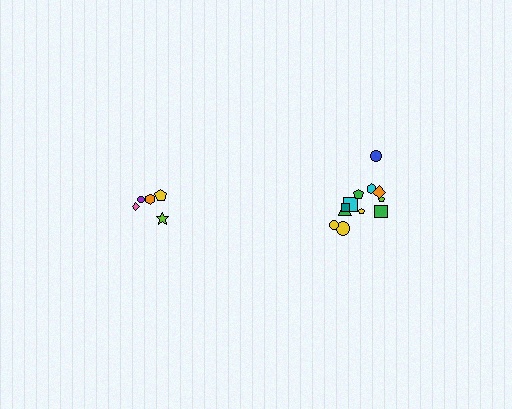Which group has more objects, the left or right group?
The right group.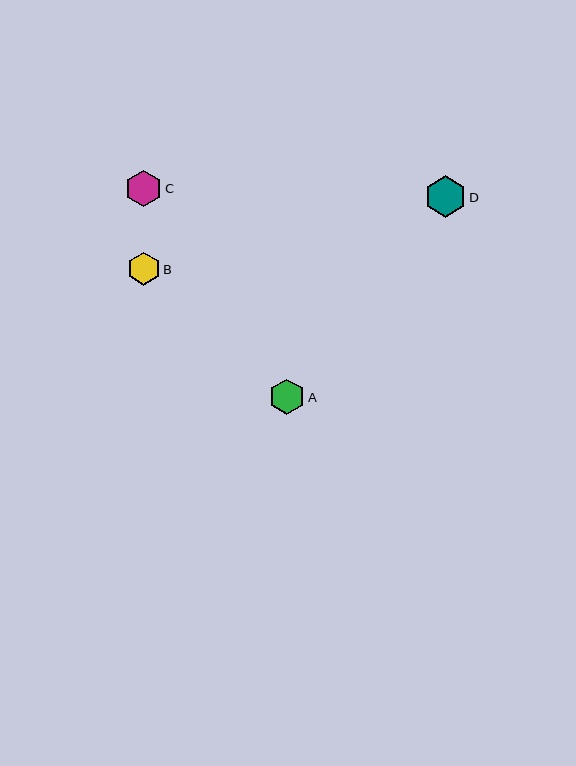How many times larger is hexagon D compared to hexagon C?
Hexagon D is approximately 1.1 times the size of hexagon C.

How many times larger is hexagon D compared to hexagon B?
Hexagon D is approximately 1.3 times the size of hexagon B.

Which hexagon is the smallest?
Hexagon B is the smallest with a size of approximately 33 pixels.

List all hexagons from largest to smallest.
From largest to smallest: D, C, A, B.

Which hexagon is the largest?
Hexagon D is the largest with a size of approximately 41 pixels.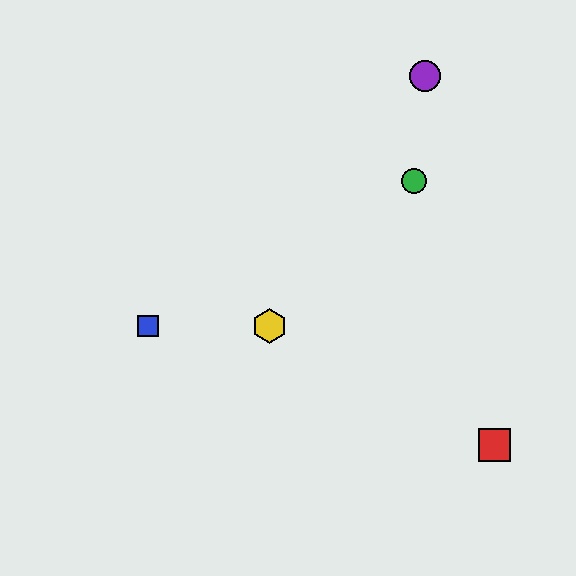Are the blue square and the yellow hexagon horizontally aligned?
Yes, both are at y≈326.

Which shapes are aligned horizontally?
The blue square, the yellow hexagon are aligned horizontally.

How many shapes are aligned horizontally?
2 shapes (the blue square, the yellow hexagon) are aligned horizontally.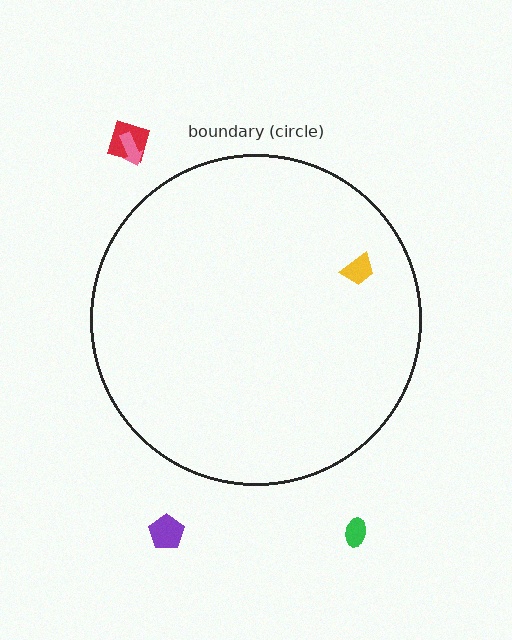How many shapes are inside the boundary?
1 inside, 4 outside.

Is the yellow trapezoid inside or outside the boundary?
Inside.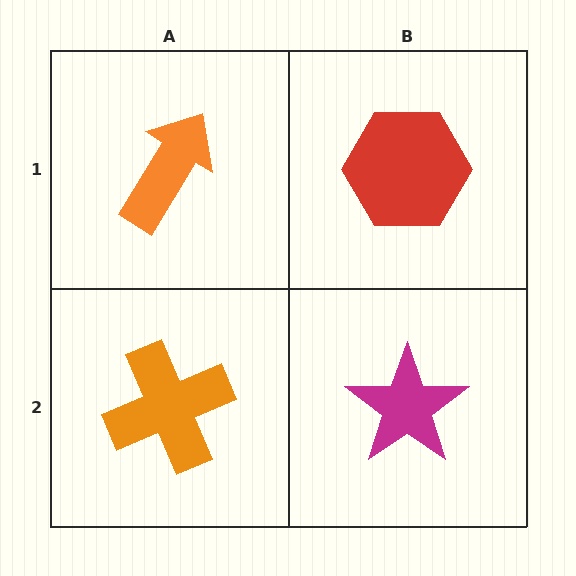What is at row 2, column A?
An orange cross.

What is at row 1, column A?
An orange arrow.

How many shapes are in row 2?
2 shapes.